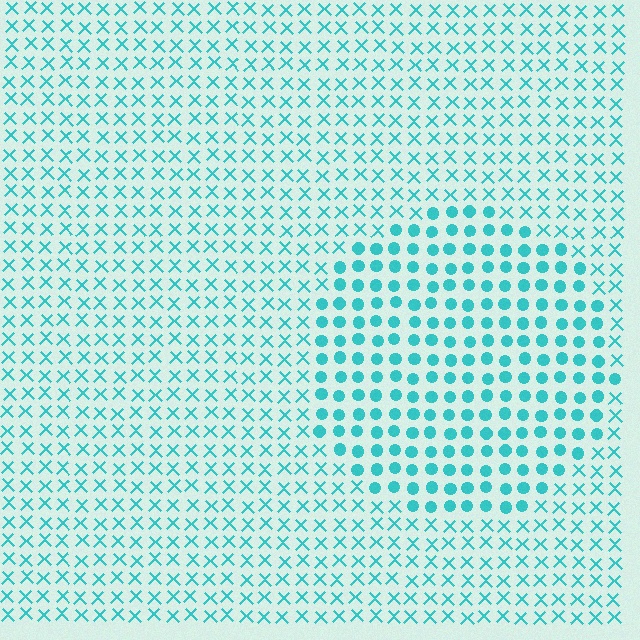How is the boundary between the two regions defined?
The boundary is defined by a change in element shape: circles inside vs. X marks outside. All elements share the same color and spacing.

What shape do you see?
I see a circle.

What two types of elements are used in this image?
The image uses circles inside the circle region and X marks outside it.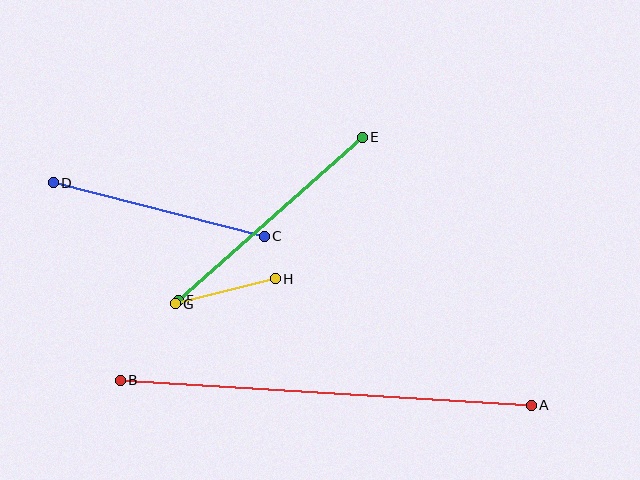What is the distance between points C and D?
The distance is approximately 218 pixels.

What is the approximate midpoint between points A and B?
The midpoint is at approximately (326, 393) pixels.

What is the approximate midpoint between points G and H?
The midpoint is at approximately (225, 292) pixels.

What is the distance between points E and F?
The distance is approximately 246 pixels.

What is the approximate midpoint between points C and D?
The midpoint is at approximately (159, 210) pixels.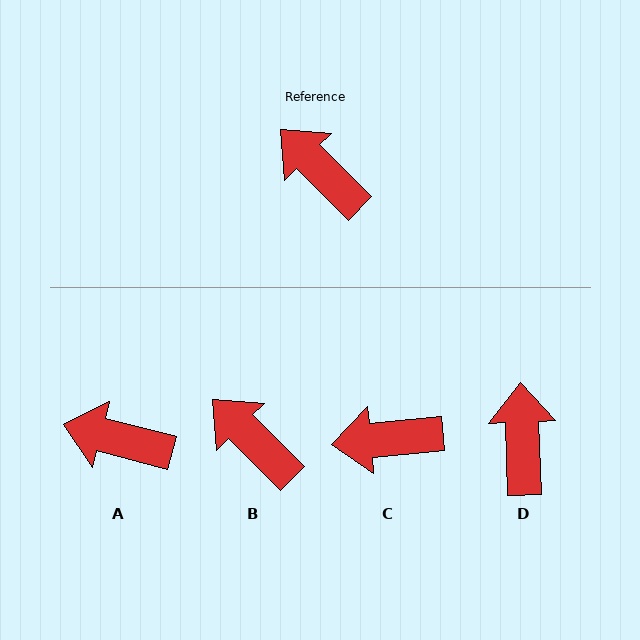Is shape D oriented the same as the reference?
No, it is off by about 43 degrees.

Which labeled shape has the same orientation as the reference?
B.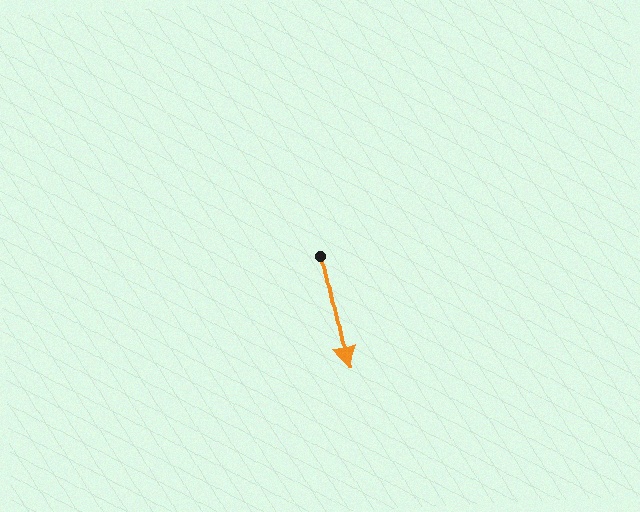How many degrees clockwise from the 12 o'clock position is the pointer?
Approximately 168 degrees.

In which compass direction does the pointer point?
South.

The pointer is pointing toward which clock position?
Roughly 6 o'clock.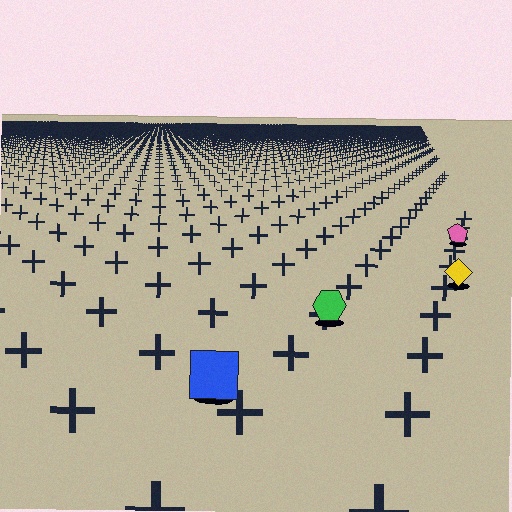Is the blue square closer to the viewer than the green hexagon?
Yes. The blue square is closer — you can tell from the texture gradient: the ground texture is coarser near it.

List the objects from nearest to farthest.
From nearest to farthest: the blue square, the green hexagon, the yellow diamond, the pink pentagon.